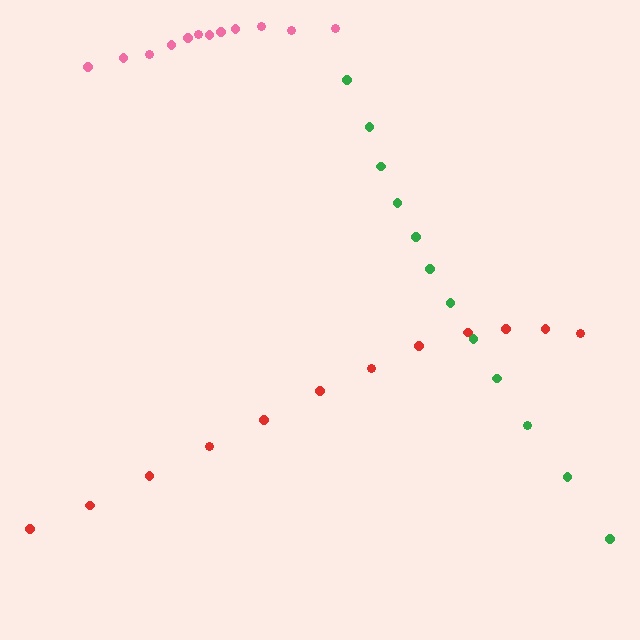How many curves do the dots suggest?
There are 3 distinct paths.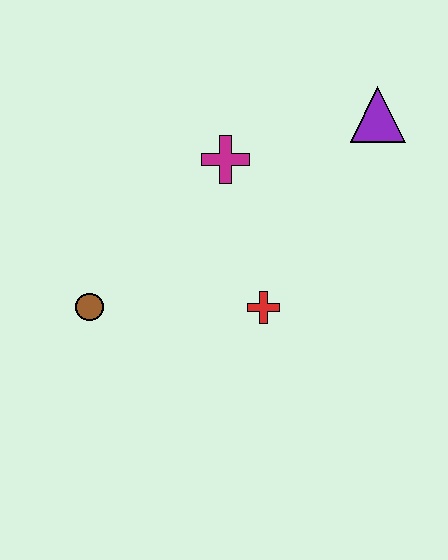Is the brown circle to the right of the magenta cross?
No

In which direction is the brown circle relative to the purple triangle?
The brown circle is to the left of the purple triangle.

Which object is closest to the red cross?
The magenta cross is closest to the red cross.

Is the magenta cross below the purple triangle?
Yes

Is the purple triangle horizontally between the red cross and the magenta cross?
No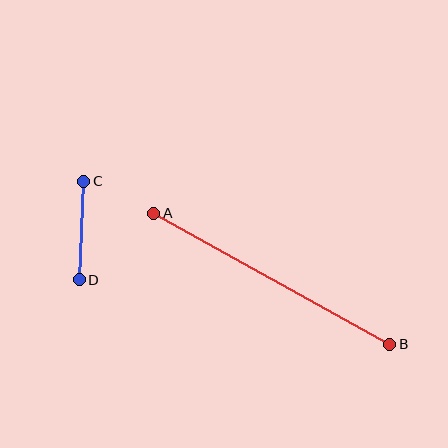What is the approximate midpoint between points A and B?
The midpoint is at approximately (272, 279) pixels.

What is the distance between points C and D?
The distance is approximately 99 pixels.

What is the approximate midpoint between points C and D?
The midpoint is at approximately (82, 231) pixels.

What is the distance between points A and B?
The distance is approximately 270 pixels.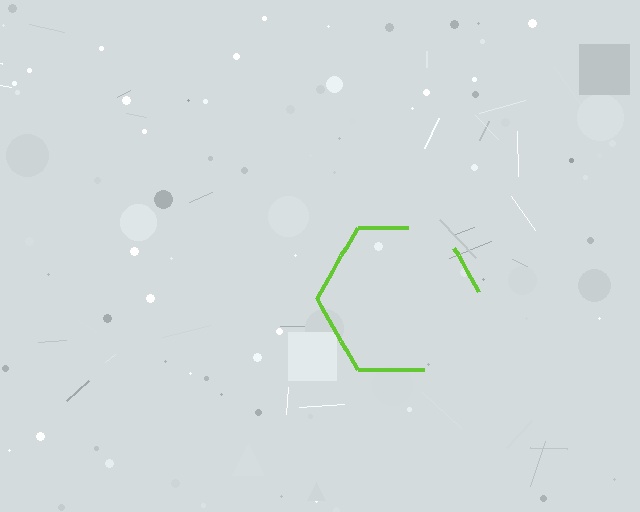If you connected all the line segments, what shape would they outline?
They would outline a hexagon.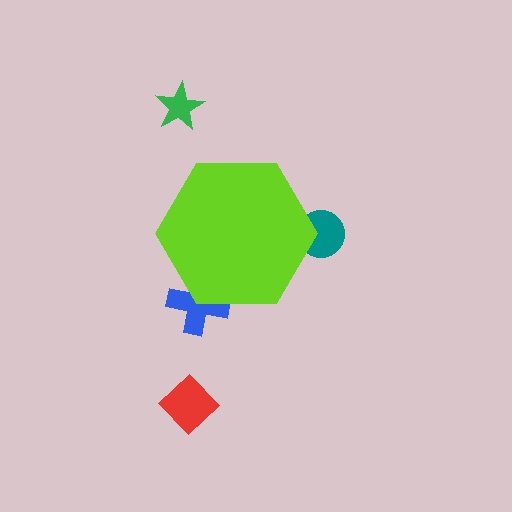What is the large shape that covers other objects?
A lime hexagon.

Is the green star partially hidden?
No, the green star is fully visible.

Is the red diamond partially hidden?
No, the red diamond is fully visible.